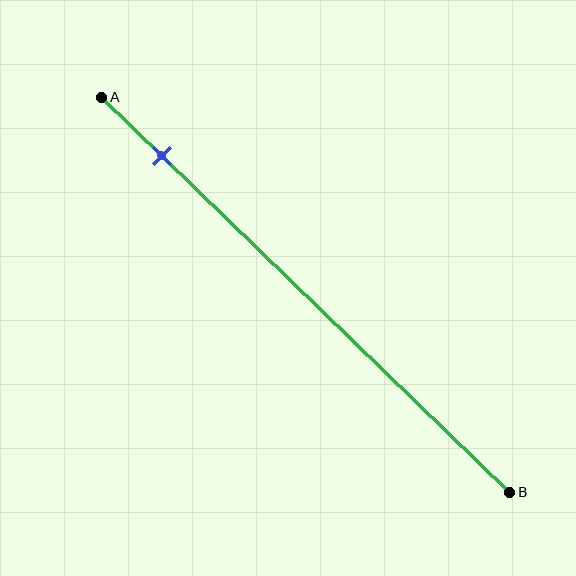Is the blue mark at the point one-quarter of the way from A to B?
No, the mark is at about 15% from A, not at the 25% one-quarter point.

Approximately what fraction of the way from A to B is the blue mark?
The blue mark is approximately 15% of the way from A to B.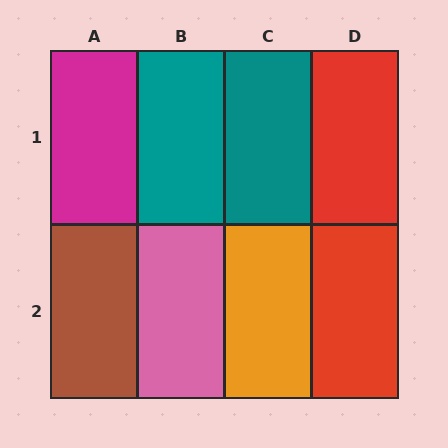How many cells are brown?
1 cell is brown.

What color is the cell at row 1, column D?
Red.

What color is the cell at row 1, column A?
Magenta.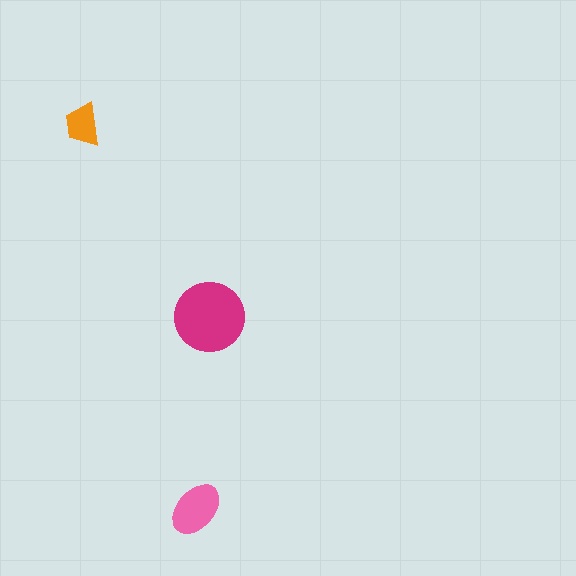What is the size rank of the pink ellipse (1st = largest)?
2nd.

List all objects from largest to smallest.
The magenta circle, the pink ellipse, the orange trapezoid.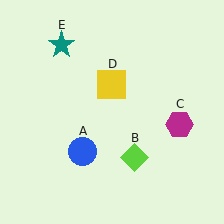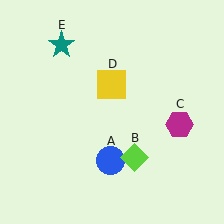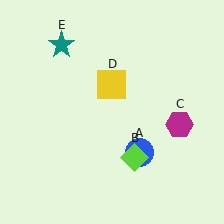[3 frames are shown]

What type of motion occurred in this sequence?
The blue circle (object A) rotated counterclockwise around the center of the scene.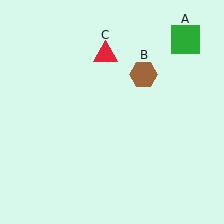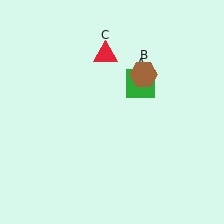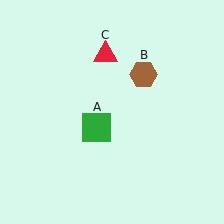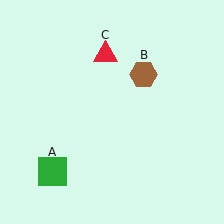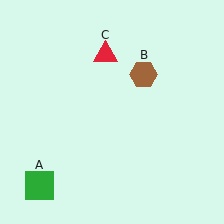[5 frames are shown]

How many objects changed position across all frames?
1 object changed position: green square (object A).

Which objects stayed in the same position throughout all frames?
Brown hexagon (object B) and red triangle (object C) remained stationary.